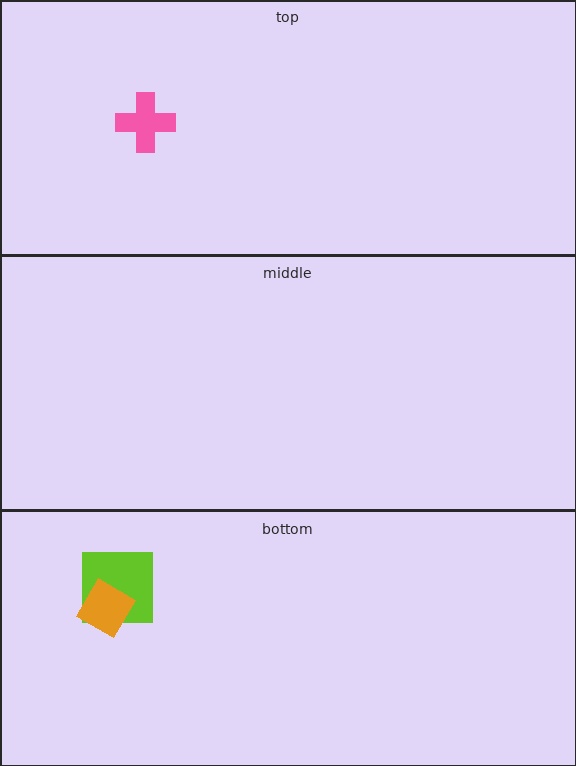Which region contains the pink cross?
The top region.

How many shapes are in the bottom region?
2.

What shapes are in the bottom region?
The lime square, the orange diamond.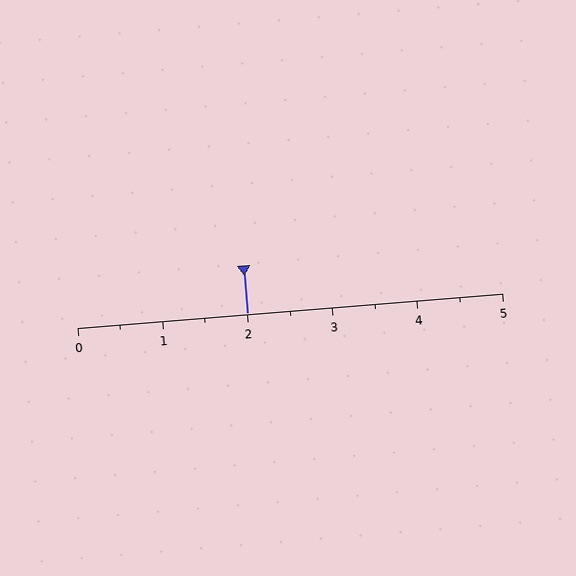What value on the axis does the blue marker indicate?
The marker indicates approximately 2.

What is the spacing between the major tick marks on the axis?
The major ticks are spaced 1 apart.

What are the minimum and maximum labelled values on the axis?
The axis runs from 0 to 5.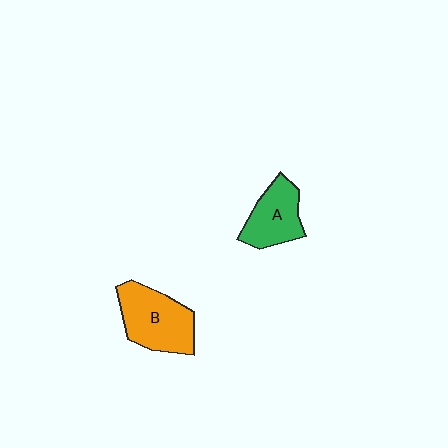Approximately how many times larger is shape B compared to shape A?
Approximately 1.3 times.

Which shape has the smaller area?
Shape A (green).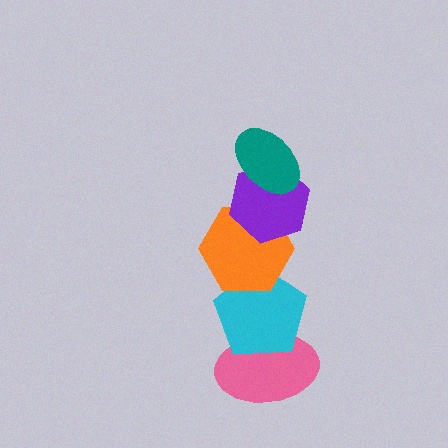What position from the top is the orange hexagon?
The orange hexagon is 3rd from the top.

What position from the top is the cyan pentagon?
The cyan pentagon is 4th from the top.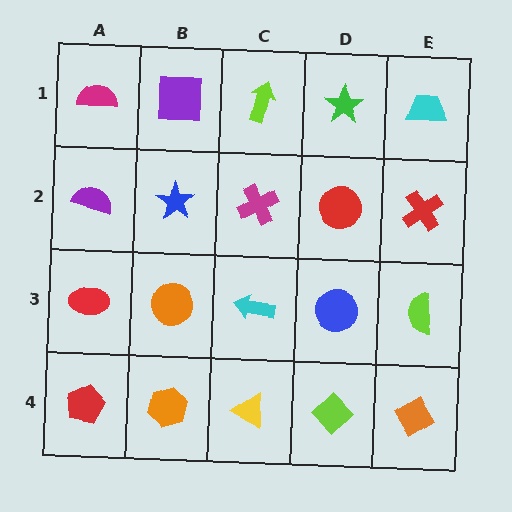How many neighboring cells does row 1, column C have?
3.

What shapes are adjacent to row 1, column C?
A magenta cross (row 2, column C), a purple square (row 1, column B), a green star (row 1, column D).